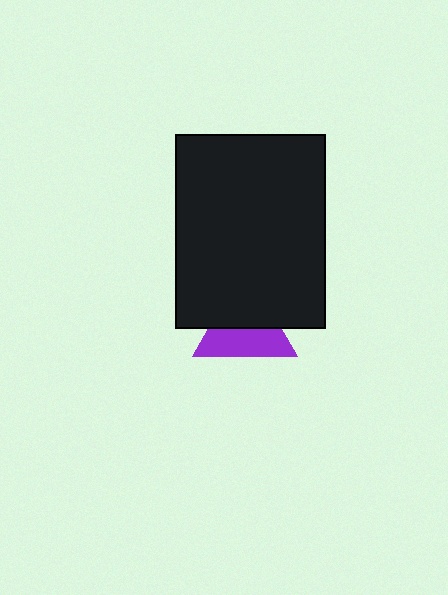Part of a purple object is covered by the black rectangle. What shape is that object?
It is a triangle.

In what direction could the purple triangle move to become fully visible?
The purple triangle could move down. That would shift it out from behind the black rectangle entirely.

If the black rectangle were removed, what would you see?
You would see the complete purple triangle.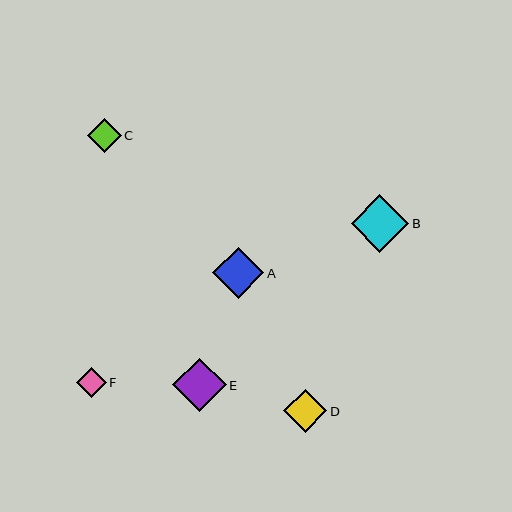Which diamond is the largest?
Diamond B is the largest with a size of approximately 58 pixels.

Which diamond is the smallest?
Diamond F is the smallest with a size of approximately 30 pixels.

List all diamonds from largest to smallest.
From largest to smallest: B, E, A, D, C, F.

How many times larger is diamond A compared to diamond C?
Diamond A is approximately 1.5 times the size of diamond C.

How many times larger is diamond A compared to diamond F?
Diamond A is approximately 1.7 times the size of diamond F.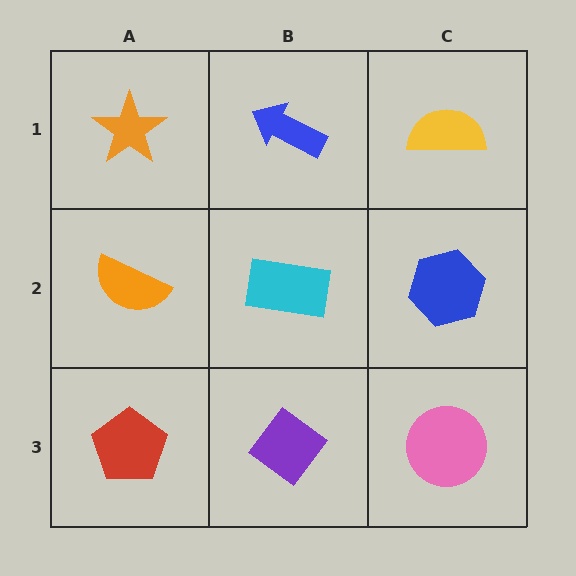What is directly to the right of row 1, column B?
A yellow semicircle.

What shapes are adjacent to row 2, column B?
A blue arrow (row 1, column B), a purple diamond (row 3, column B), an orange semicircle (row 2, column A), a blue hexagon (row 2, column C).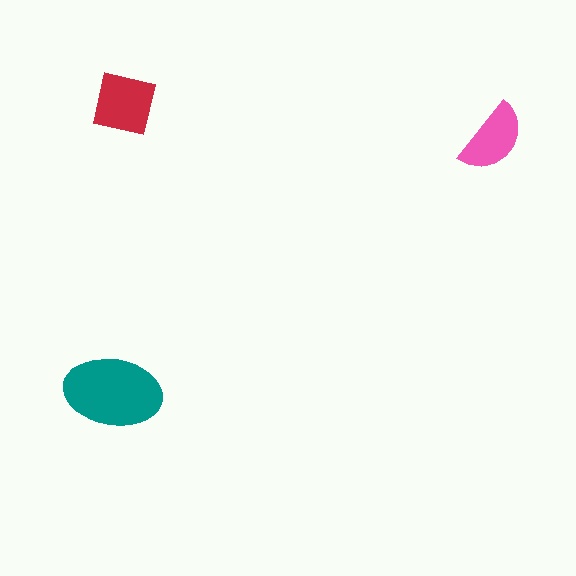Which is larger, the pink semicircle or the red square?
The red square.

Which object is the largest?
The teal ellipse.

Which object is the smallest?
The pink semicircle.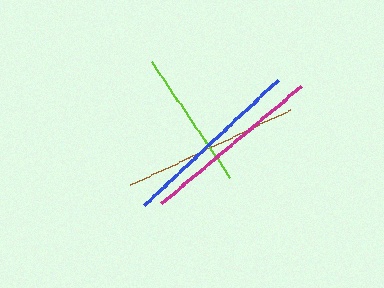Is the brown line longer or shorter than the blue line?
The blue line is longer than the brown line.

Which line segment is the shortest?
The lime line is the shortest at approximately 139 pixels.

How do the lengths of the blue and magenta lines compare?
The blue and magenta lines are approximately the same length.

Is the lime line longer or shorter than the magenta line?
The magenta line is longer than the lime line.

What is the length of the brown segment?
The brown segment is approximately 176 pixels long.